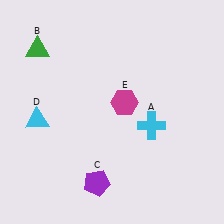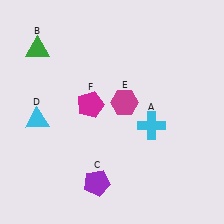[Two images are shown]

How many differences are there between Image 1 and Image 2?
There is 1 difference between the two images.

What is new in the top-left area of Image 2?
A magenta pentagon (F) was added in the top-left area of Image 2.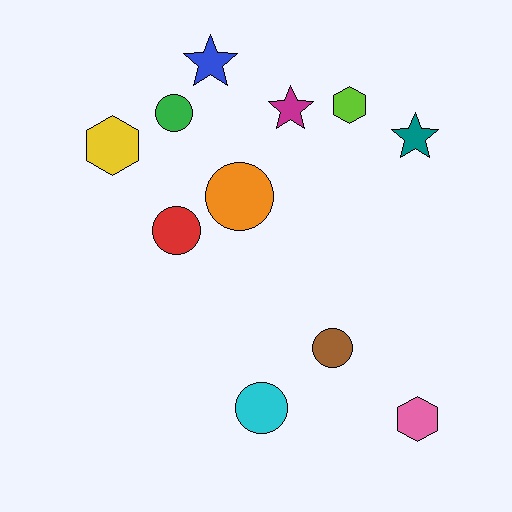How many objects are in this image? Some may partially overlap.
There are 11 objects.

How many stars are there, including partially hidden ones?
There are 3 stars.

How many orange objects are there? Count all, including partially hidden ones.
There is 1 orange object.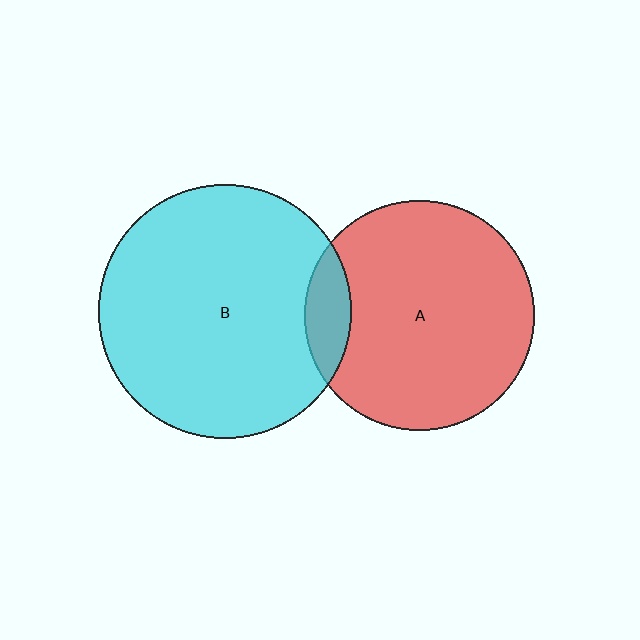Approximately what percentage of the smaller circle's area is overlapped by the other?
Approximately 10%.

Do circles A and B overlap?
Yes.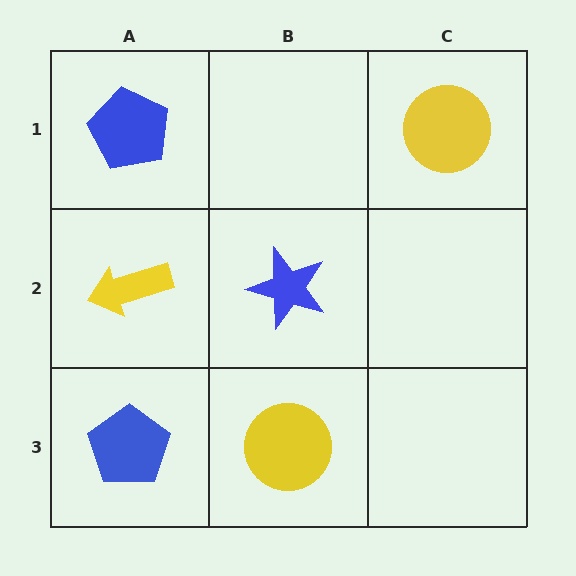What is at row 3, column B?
A yellow circle.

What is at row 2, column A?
A yellow arrow.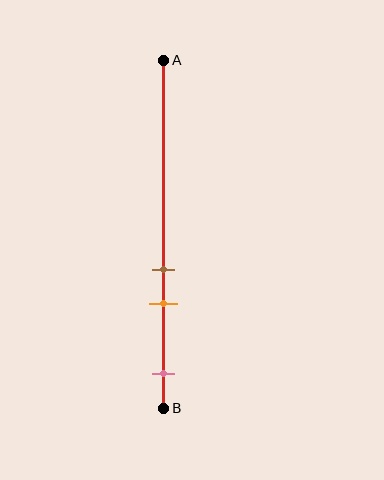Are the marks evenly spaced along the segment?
No, the marks are not evenly spaced.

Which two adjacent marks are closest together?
The brown and orange marks are the closest adjacent pair.